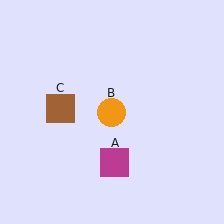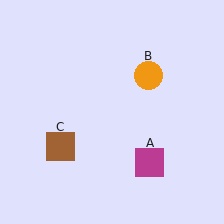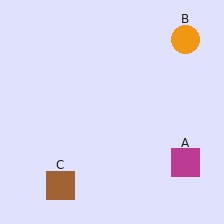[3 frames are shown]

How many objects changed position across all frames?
3 objects changed position: magenta square (object A), orange circle (object B), brown square (object C).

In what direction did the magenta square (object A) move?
The magenta square (object A) moved right.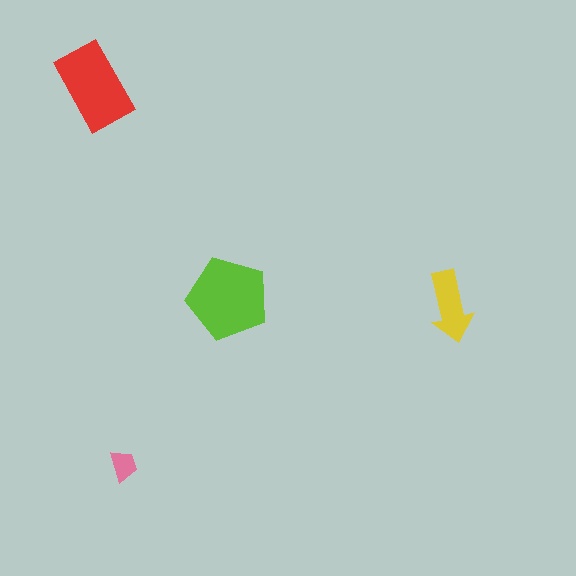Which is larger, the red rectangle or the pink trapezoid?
The red rectangle.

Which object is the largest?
The lime pentagon.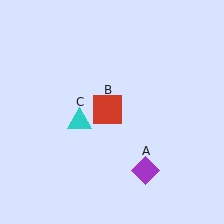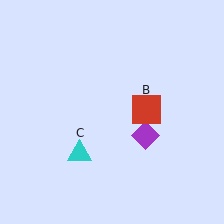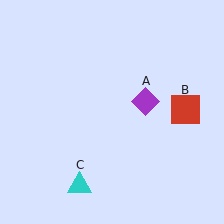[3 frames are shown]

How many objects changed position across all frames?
3 objects changed position: purple diamond (object A), red square (object B), cyan triangle (object C).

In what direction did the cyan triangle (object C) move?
The cyan triangle (object C) moved down.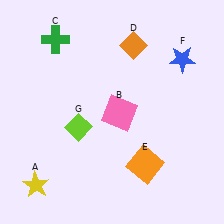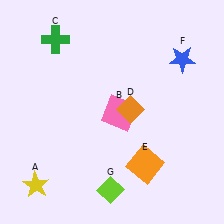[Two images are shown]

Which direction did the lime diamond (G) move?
The lime diamond (G) moved down.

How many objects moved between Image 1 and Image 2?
2 objects moved between the two images.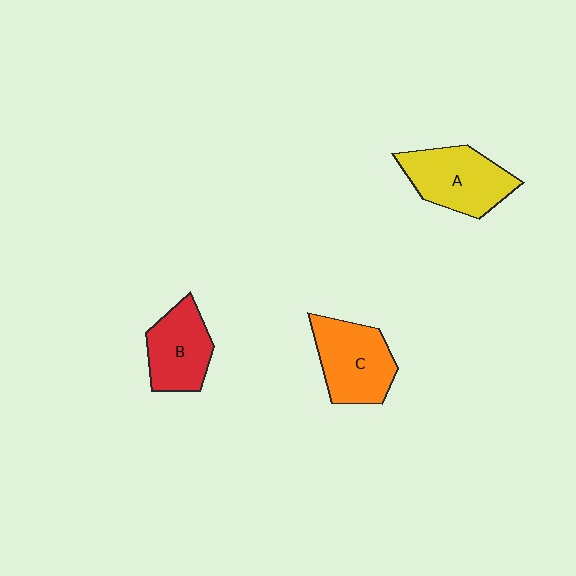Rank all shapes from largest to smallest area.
From largest to smallest: A (yellow), C (orange), B (red).